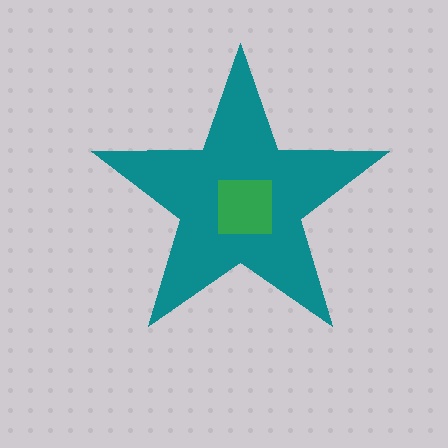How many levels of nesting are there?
2.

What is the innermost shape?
The green square.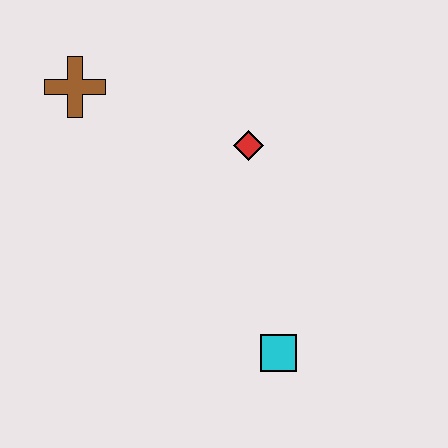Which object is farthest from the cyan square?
The brown cross is farthest from the cyan square.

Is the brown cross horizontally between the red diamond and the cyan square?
No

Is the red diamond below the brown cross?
Yes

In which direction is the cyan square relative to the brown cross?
The cyan square is below the brown cross.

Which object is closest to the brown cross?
The red diamond is closest to the brown cross.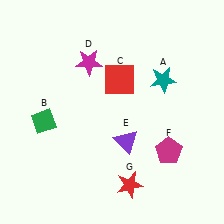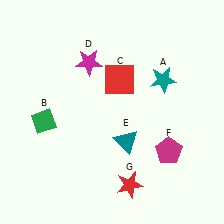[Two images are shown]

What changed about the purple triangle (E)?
In Image 1, E is purple. In Image 2, it changed to teal.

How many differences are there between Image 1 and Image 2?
There is 1 difference between the two images.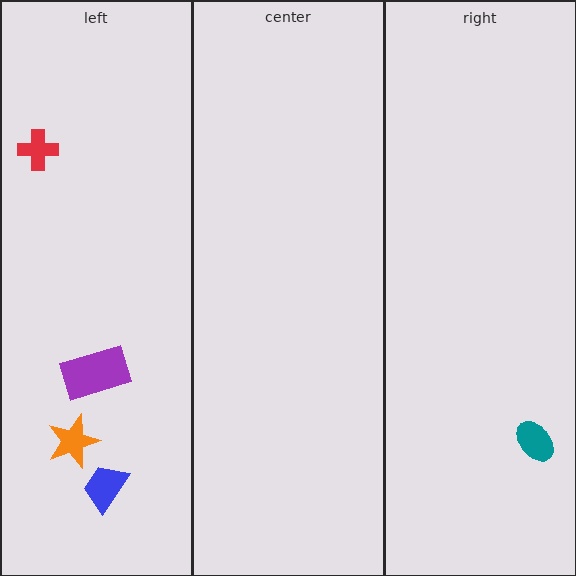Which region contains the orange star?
The left region.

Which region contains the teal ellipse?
The right region.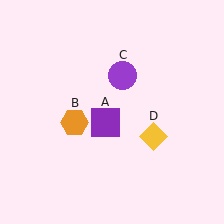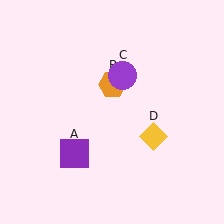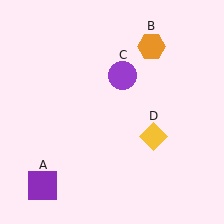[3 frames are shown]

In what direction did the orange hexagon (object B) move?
The orange hexagon (object B) moved up and to the right.